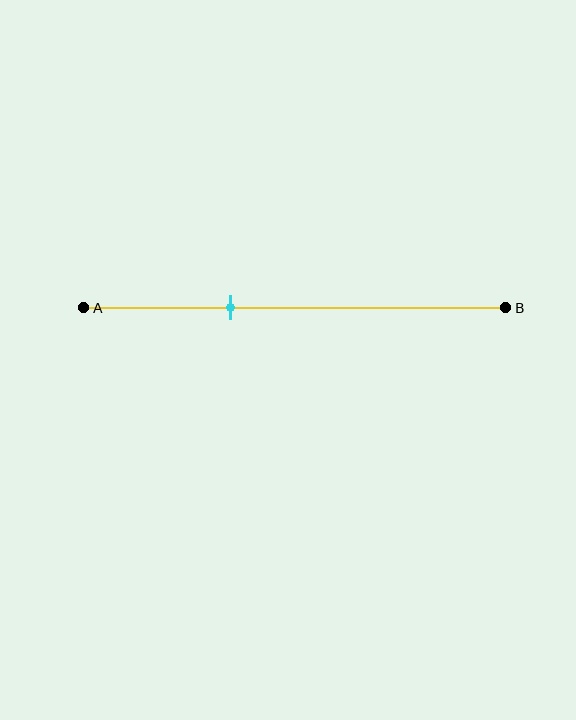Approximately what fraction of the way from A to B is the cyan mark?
The cyan mark is approximately 35% of the way from A to B.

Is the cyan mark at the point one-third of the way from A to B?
Yes, the mark is approximately at the one-third point.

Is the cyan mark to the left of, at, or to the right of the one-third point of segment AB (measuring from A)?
The cyan mark is approximately at the one-third point of segment AB.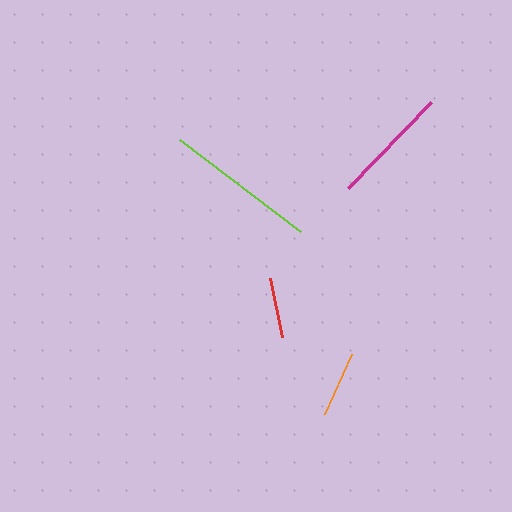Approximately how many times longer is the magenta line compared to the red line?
The magenta line is approximately 2.0 times the length of the red line.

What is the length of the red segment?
The red segment is approximately 60 pixels long.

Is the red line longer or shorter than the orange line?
The orange line is longer than the red line.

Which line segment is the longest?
The lime line is the longest at approximately 152 pixels.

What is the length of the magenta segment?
The magenta segment is approximately 120 pixels long.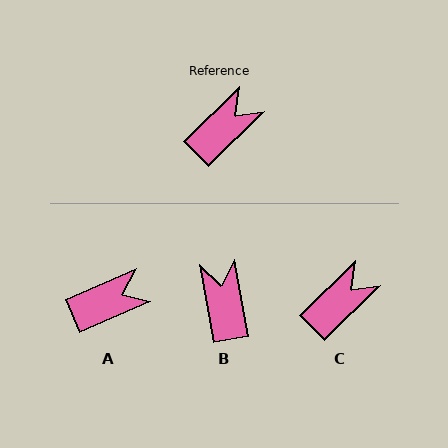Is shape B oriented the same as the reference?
No, it is off by about 55 degrees.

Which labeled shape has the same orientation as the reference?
C.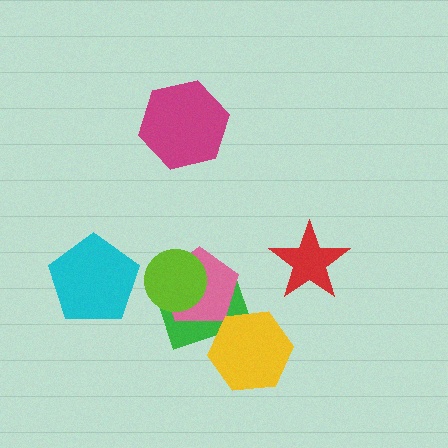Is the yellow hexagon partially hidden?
No, no other shape covers it.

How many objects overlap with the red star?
0 objects overlap with the red star.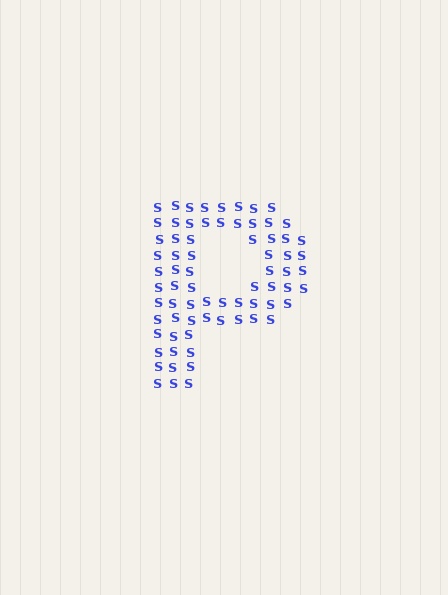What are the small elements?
The small elements are letter S's.